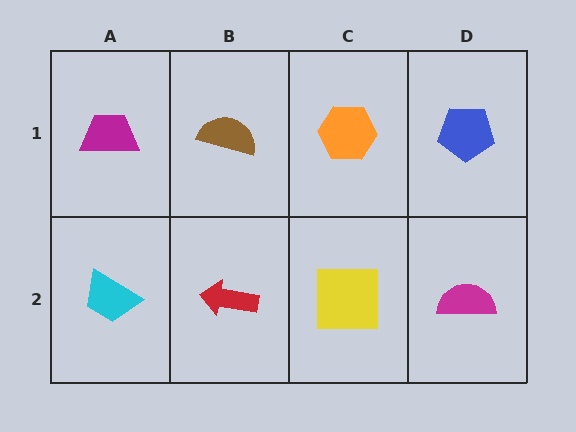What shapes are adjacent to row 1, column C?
A yellow square (row 2, column C), a brown semicircle (row 1, column B), a blue pentagon (row 1, column D).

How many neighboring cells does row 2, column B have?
3.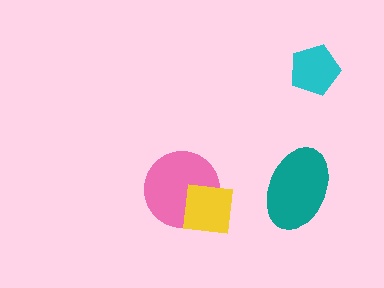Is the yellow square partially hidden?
No, no other shape covers it.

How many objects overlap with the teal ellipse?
0 objects overlap with the teal ellipse.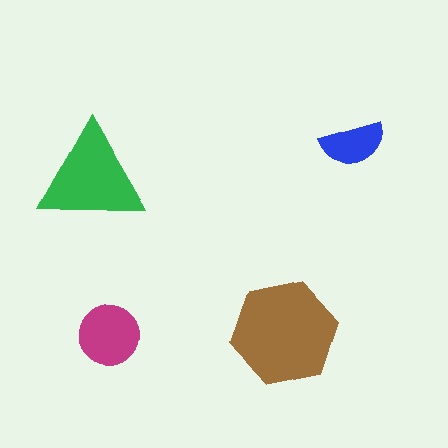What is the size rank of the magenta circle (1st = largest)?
3rd.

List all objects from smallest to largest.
The blue semicircle, the magenta circle, the green triangle, the brown hexagon.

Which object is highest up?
The blue semicircle is topmost.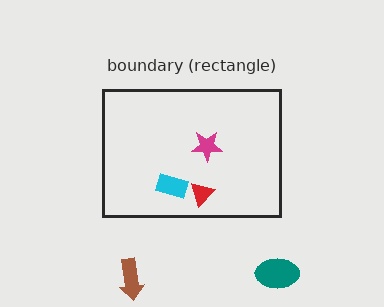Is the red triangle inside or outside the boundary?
Inside.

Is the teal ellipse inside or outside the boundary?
Outside.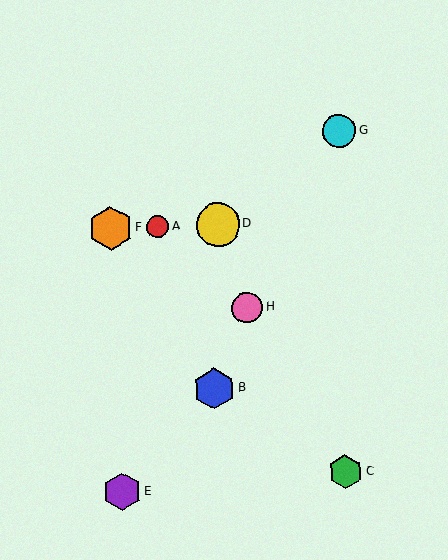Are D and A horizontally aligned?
Yes, both are at y≈225.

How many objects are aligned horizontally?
3 objects (A, D, F) are aligned horizontally.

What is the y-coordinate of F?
Object F is at y≈228.